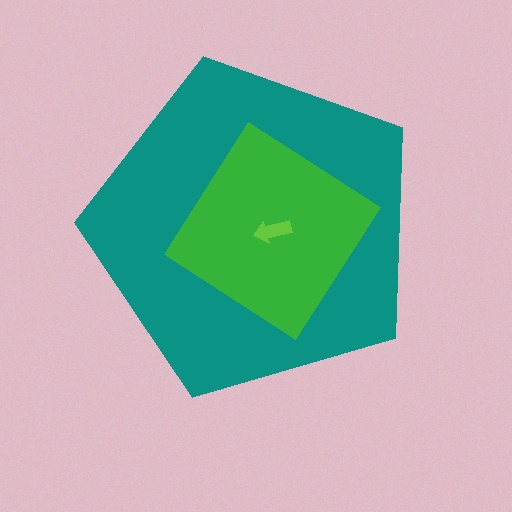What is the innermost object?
The lime arrow.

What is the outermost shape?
The teal pentagon.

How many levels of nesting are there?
3.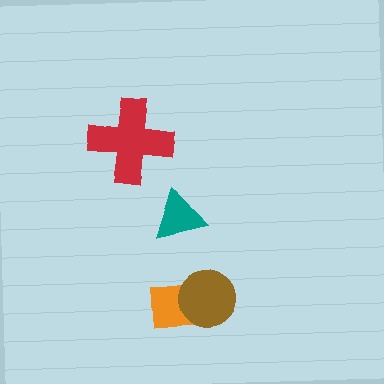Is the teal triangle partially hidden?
No, no other shape covers it.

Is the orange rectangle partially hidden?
Yes, it is partially covered by another shape.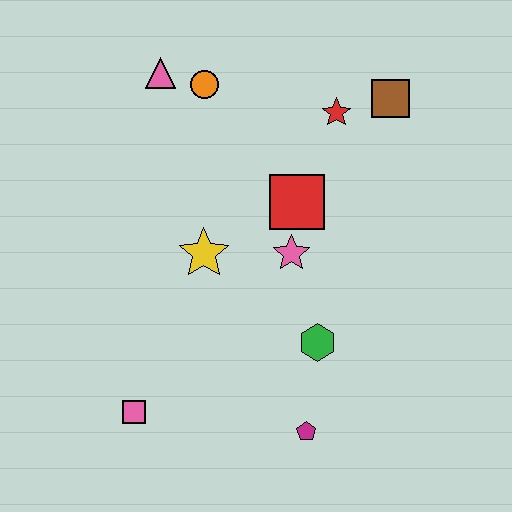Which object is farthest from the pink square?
The brown square is farthest from the pink square.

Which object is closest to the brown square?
The red star is closest to the brown square.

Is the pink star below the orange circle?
Yes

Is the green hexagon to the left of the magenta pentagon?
No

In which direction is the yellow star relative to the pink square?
The yellow star is above the pink square.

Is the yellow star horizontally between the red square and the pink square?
Yes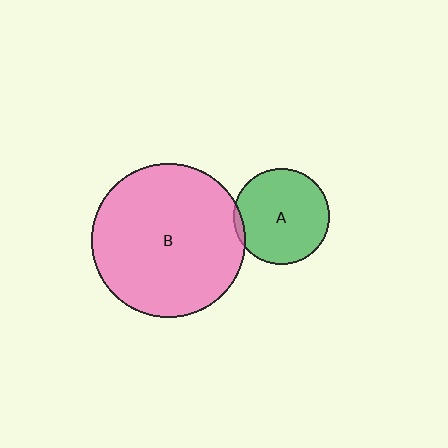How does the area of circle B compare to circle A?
Approximately 2.6 times.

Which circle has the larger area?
Circle B (pink).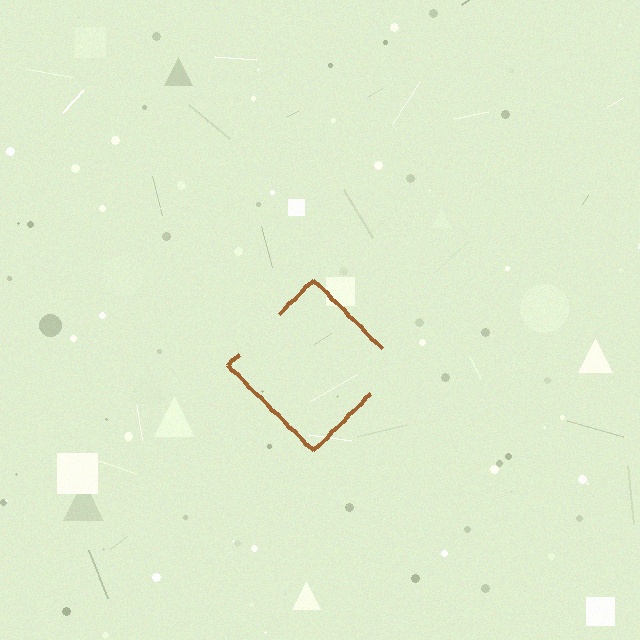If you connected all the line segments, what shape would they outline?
They would outline a diamond.